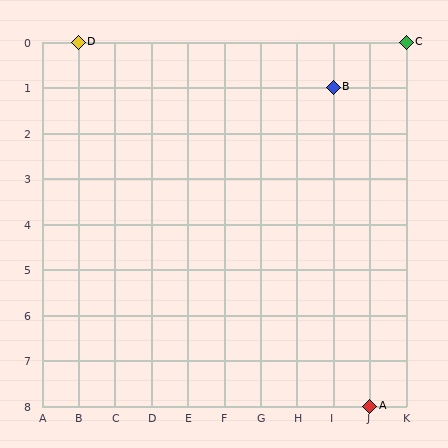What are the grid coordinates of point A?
Point A is at grid coordinates (J, 8).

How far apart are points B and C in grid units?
Points B and C are 2 columns and 1 row apart (about 2.2 grid units diagonally).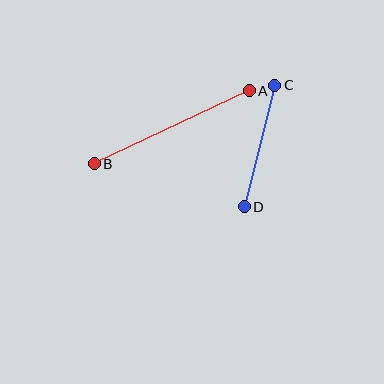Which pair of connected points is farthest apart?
Points A and B are farthest apart.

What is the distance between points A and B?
The distance is approximately 171 pixels.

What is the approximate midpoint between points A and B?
The midpoint is at approximately (172, 127) pixels.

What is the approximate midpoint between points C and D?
The midpoint is at approximately (259, 146) pixels.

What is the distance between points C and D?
The distance is approximately 125 pixels.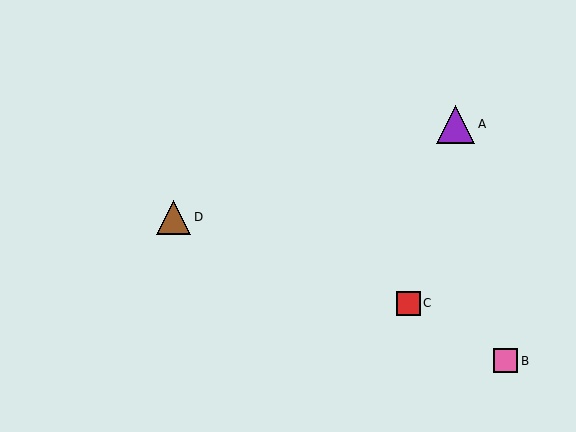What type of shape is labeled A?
Shape A is a purple triangle.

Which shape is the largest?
The purple triangle (labeled A) is the largest.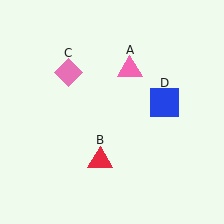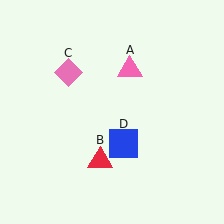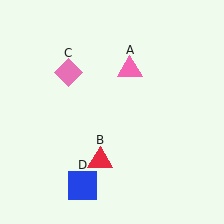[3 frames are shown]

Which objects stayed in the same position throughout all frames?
Pink triangle (object A) and red triangle (object B) and pink diamond (object C) remained stationary.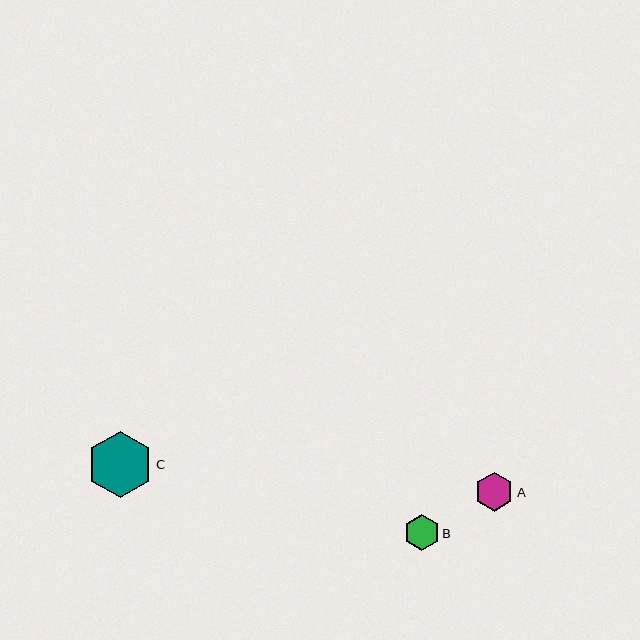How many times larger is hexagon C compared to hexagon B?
Hexagon C is approximately 1.9 times the size of hexagon B.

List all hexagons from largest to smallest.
From largest to smallest: C, A, B.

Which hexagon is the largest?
Hexagon C is the largest with a size of approximately 66 pixels.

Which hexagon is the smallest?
Hexagon B is the smallest with a size of approximately 35 pixels.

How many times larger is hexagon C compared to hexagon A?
Hexagon C is approximately 1.7 times the size of hexagon A.